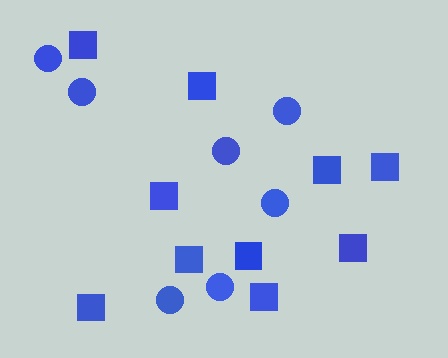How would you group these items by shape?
There are 2 groups: one group of squares (10) and one group of circles (7).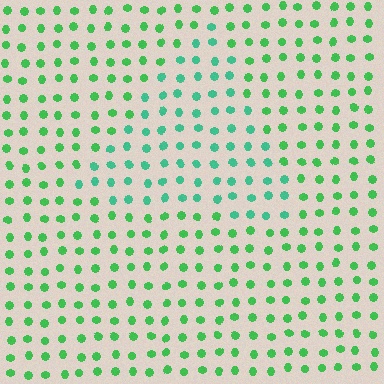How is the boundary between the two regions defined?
The boundary is defined purely by a slight shift in hue (about 29 degrees). Spacing, size, and orientation are identical on both sides.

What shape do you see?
I see a triangle.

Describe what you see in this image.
The image is filled with small green elements in a uniform arrangement. A triangle-shaped region is visible where the elements are tinted to a slightly different hue, forming a subtle color boundary.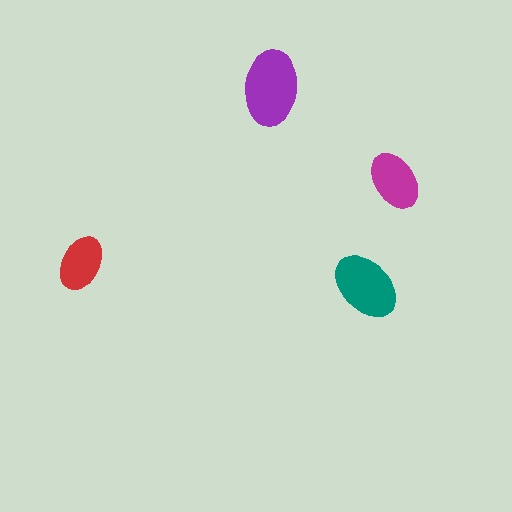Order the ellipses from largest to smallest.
the purple one, the teal one, the magenta one, the red one.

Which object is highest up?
The purple ellipse is topmost.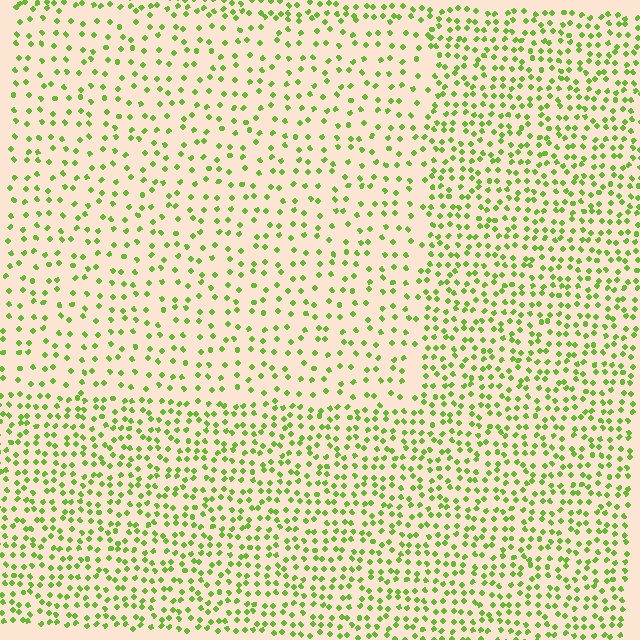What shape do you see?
I see a rectangle.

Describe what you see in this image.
The image contains small lime elements arranged at two different densities. A rectangle-shaped region is visible where the elements are less densely packed than the surrounding area.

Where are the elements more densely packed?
The elements are more densely packed outside the rectangle boundary.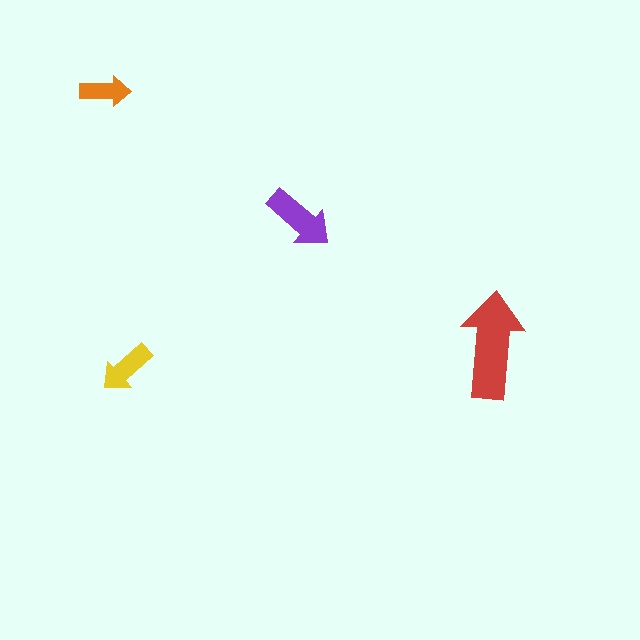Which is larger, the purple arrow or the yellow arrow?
The purple one.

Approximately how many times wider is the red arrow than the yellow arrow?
About 2 times wider.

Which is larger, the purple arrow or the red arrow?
The red one.